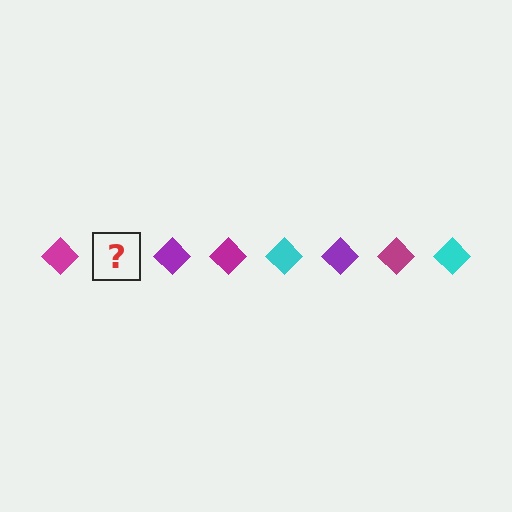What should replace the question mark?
The question mark should be replaced with a cyan diamond.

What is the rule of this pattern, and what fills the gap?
The rule is that the pattern cycles through magenta, cyan, purple diamonds. The gap should be filled with a cyan diamond.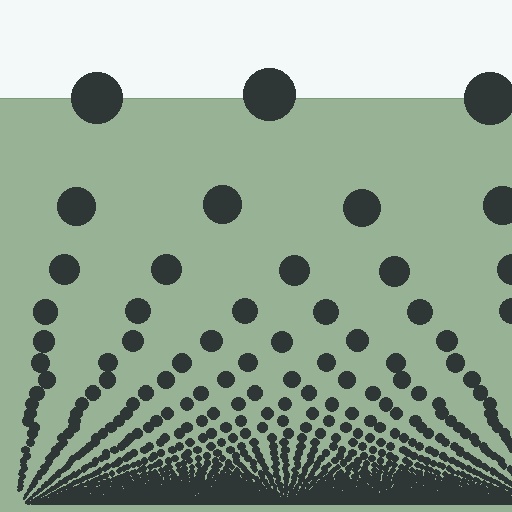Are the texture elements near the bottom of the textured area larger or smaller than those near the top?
Smaller. The gradient is inverted — elements near the bottom are smaller and denser.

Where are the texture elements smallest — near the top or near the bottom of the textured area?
Near the bottom.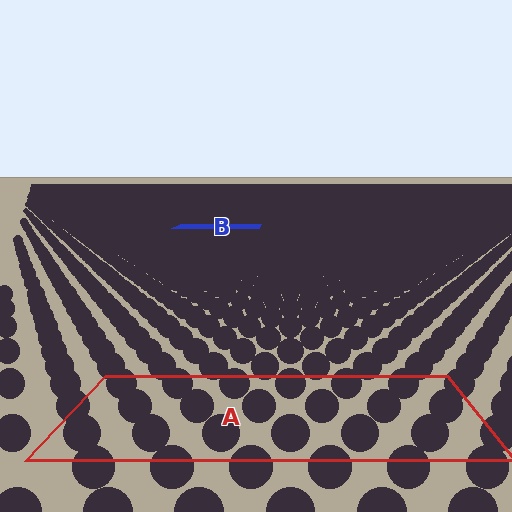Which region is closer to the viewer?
Region A is closer. The texture elements there are larger and more spread out.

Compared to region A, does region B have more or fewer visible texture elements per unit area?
Region B has more texture elements per unit area — they are packed more densely because it is farther away.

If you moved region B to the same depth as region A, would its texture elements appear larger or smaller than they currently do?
They would appear larger. At a closer depth, the same texture elements are projected at a bigger on-screen size.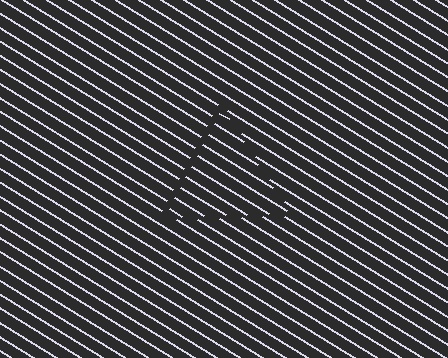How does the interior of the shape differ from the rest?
The interior of the shape contains the same grating, shifted by half a period — the contour is defined by the phase discontinuity where line-ends from the inner and outer gratings abut.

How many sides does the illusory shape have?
3 sides — the line-ends trace a triangle.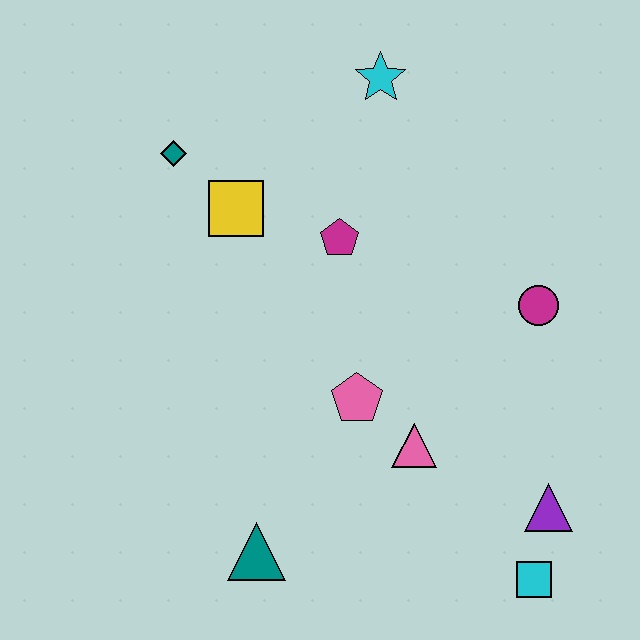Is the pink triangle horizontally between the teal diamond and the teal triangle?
No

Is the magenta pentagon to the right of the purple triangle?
No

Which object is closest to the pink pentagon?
The pink triangle is closest to the pink pentagon.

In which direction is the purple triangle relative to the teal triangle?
The purple triangle is to the right of the teal triangle.